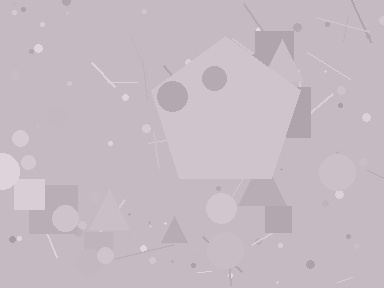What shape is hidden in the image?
A pentagon is hidden in the image.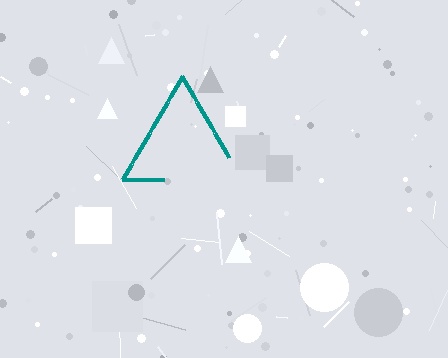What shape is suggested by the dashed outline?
The dashed outline suggests a triangle.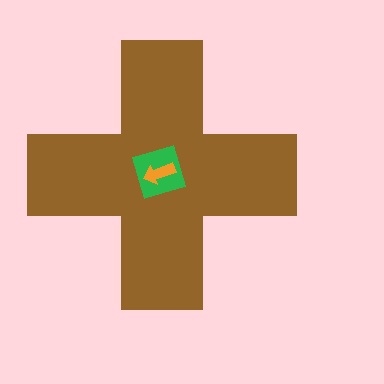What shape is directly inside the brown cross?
The green square.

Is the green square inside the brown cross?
Yes.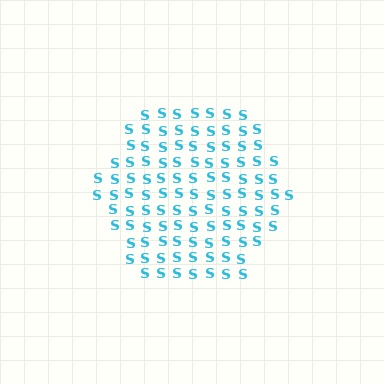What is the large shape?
The large shape is a hexagon.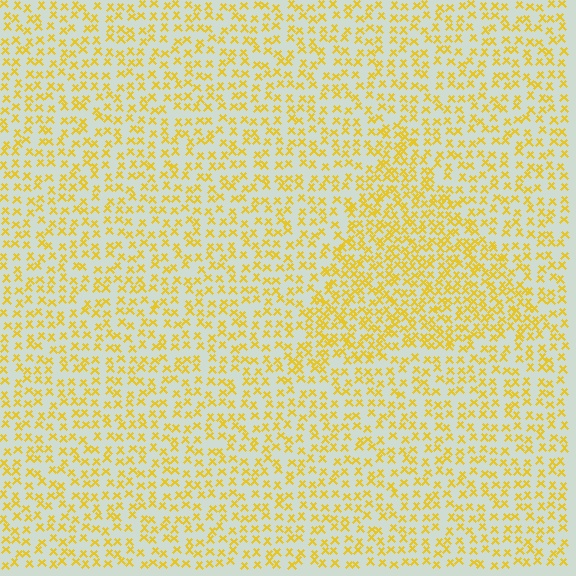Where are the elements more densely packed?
The elements are more densely packed inside the triangle boundary.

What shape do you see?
I see a triangle.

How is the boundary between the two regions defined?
The boundary is defined by a change in element density (approximately 1.7x ratio). All elements are the same color, size, and shape.